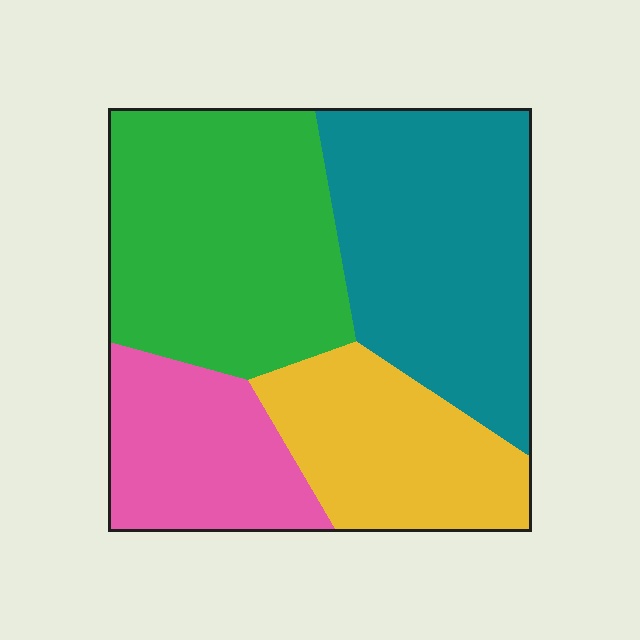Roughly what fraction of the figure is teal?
Teal takes up about one third (1/3) of the figure.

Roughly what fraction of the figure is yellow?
Yellow covers 20% of the figure.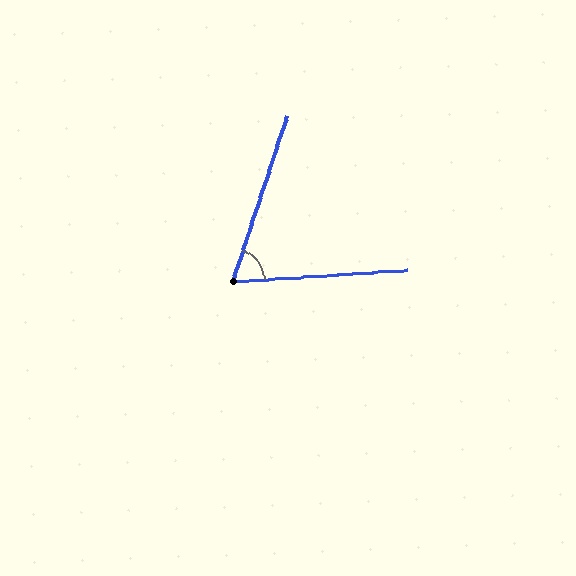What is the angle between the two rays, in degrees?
Approximately 68 degrees.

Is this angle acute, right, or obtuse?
It is acute.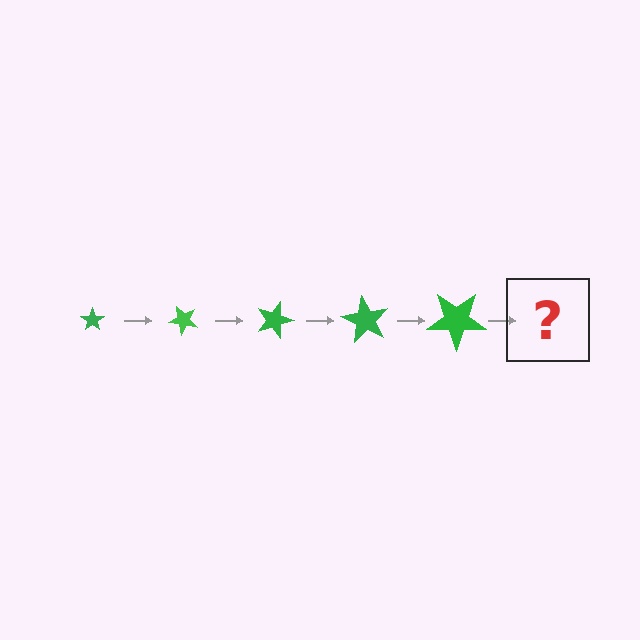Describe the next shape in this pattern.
It should be a star, larger than the previous one and rotated 225 degrees from the start.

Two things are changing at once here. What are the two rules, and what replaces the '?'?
The two rules are that the star grows larger each step and it rotates 45 degrees each step. The '?' should be a star, larger than the previous one and rotated 225 degrees from the start.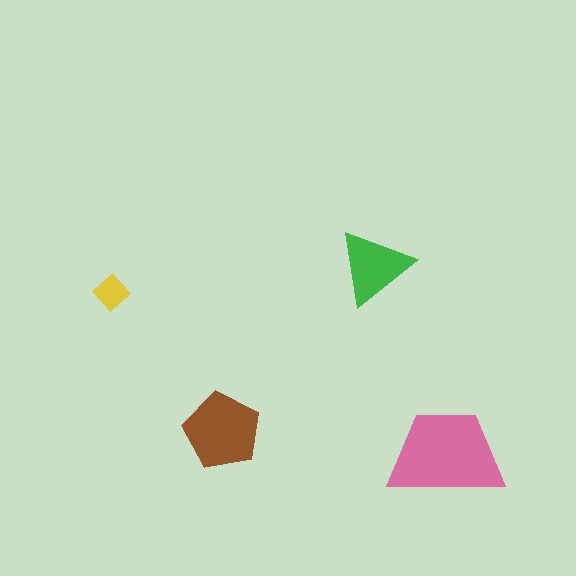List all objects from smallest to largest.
The yellow diamond, the green triangle, the brown pentagon, the pink trapezoid.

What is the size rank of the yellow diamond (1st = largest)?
4th.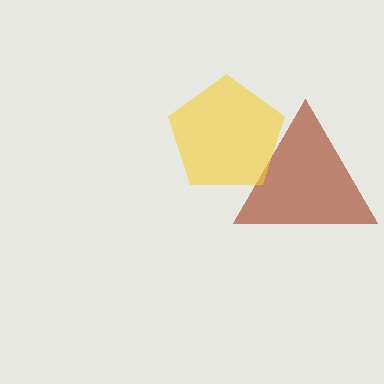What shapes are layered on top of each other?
The layered shapes are: a brown triangle, a yellow pentagon.